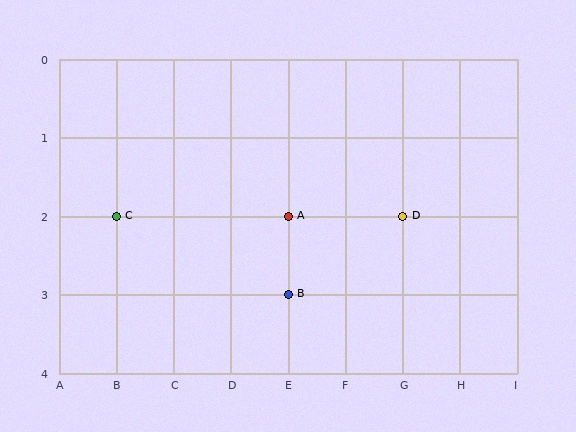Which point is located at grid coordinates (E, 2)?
Point A is at (E, 2).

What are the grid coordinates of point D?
Point D is at grid coordinates (G, 2).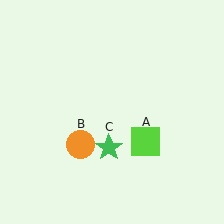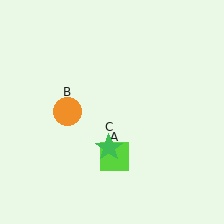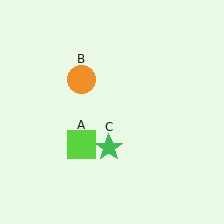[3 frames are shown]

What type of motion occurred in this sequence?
The lime square (object A), orange circle (object B) rotated clockwise around the center of the scene.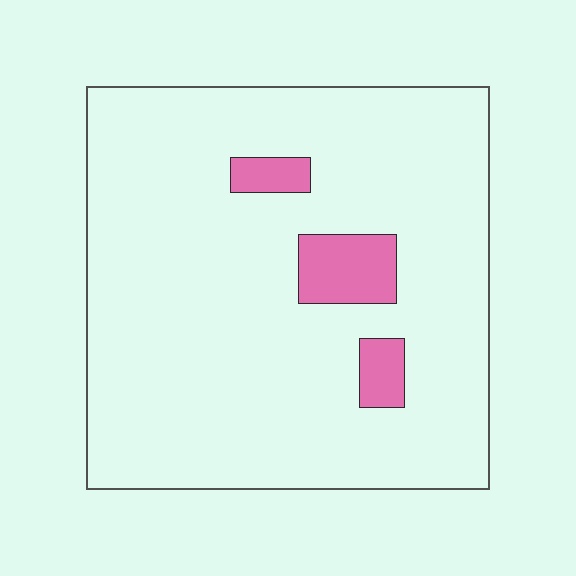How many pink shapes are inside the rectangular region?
3.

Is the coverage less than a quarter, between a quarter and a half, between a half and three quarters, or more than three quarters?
Less than a quarter.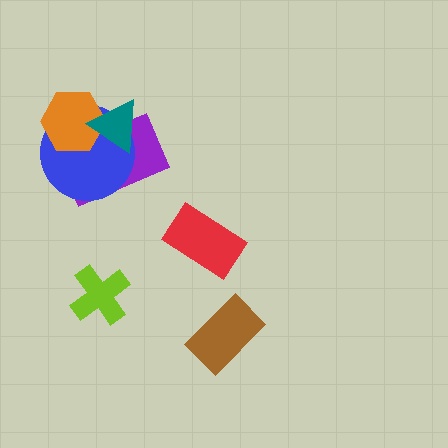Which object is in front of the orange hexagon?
The teal triangle is in front of the orange hexagon.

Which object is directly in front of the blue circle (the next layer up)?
The orange hexagon is directly in front of the blue circle.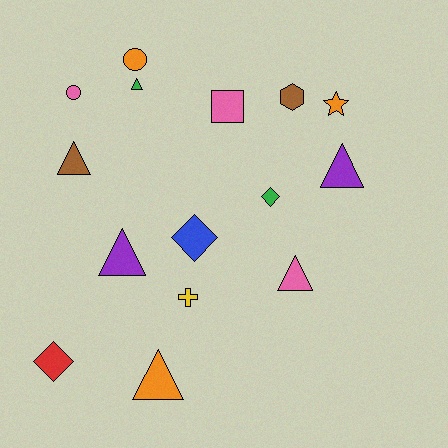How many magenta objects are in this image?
There are no magenta objects.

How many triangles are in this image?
There are 6 triangles.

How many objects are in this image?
There are 15 objects.